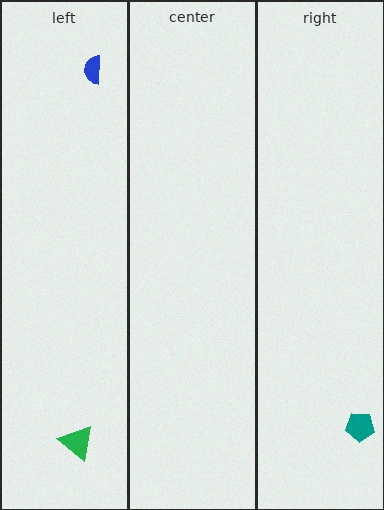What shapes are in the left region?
The blue semicircle, the green triangle.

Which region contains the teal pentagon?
The right region.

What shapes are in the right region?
The teal pentagon.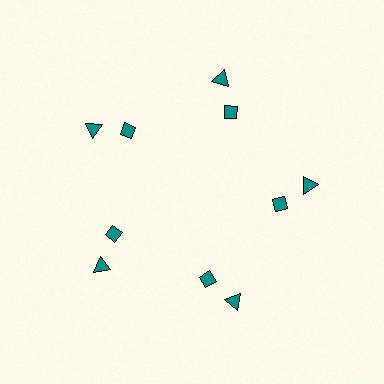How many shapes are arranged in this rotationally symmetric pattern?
There are 10 shapes, arranged in 5 groups of 2.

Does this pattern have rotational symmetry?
Yes, this pattern has 5-fold rotational symmetry. It looks the same after rotating 72 degrees around the center.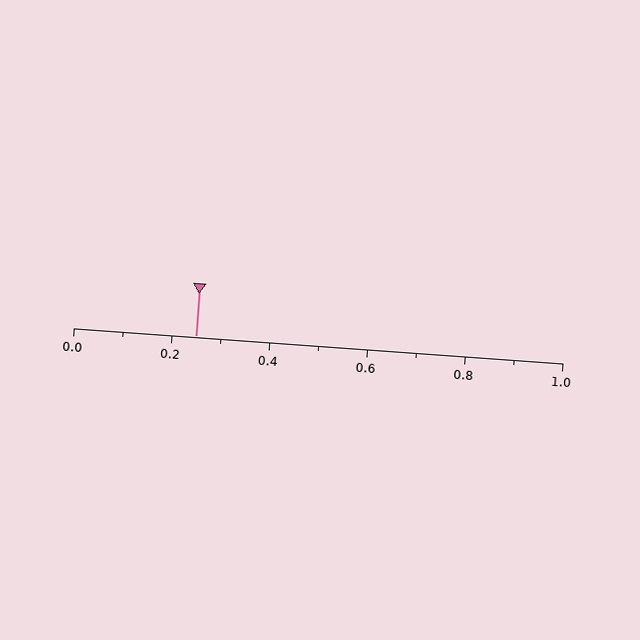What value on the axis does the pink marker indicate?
The marker indicates approximately 0.25.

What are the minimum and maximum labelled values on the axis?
The axis runs from 0.0 to 1.0.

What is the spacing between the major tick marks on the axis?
The major ticks are spaced 0.2 apart.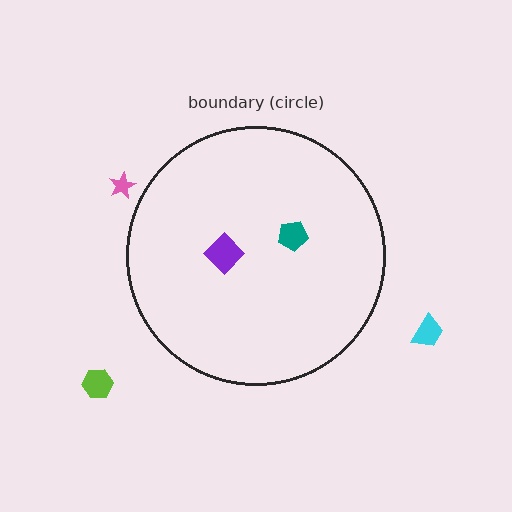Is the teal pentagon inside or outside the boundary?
Inside.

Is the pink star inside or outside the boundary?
Outside.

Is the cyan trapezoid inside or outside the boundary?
Outside.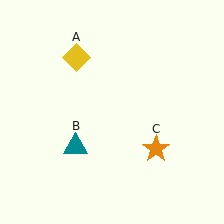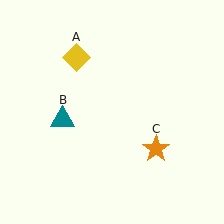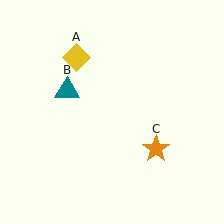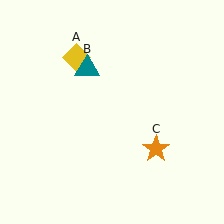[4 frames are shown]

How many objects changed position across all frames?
1 object changed position: teal triangle (object B).